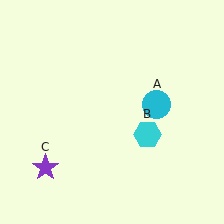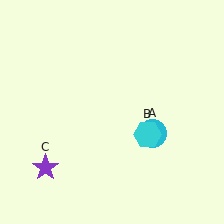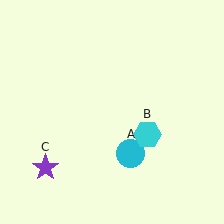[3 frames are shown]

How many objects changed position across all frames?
1 object changed position: cyan circle (object A).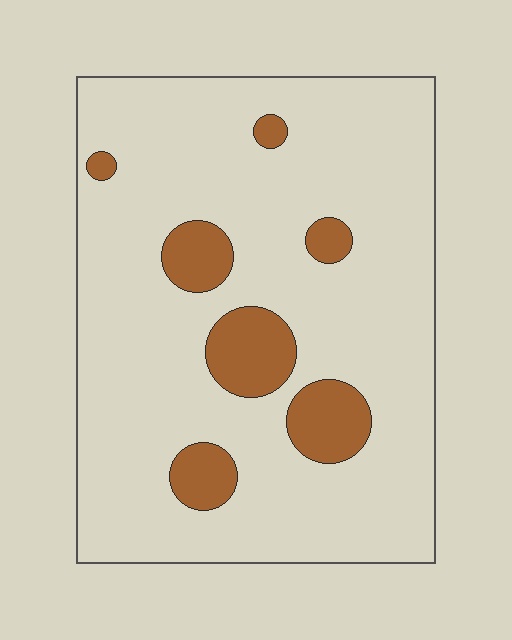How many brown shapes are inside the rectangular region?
7.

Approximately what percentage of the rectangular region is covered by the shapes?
Approximately 15%.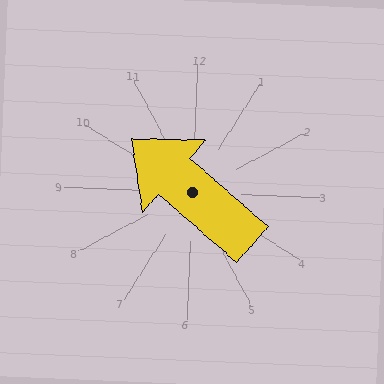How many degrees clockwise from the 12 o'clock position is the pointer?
Approximately 308 degrees.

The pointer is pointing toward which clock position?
Roughly 10 o'clock.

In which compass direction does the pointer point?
Northwest.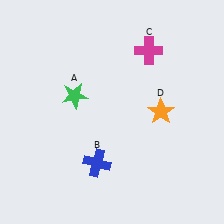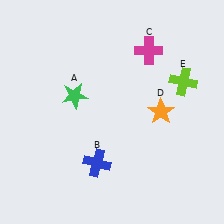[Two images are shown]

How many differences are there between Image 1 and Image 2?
There is 1 difference between the two images.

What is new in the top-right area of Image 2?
A lime cross (E) was added in the top-right area of Image 2.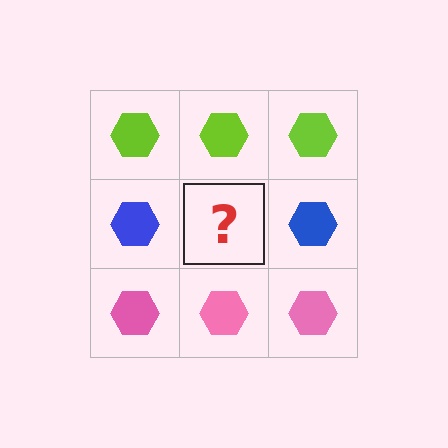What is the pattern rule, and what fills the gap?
The rule is that each row has a consistent color. The gap should be filled with a blue hexagon.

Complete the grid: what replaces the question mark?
The question mark should be replaced with a blue hexagon.